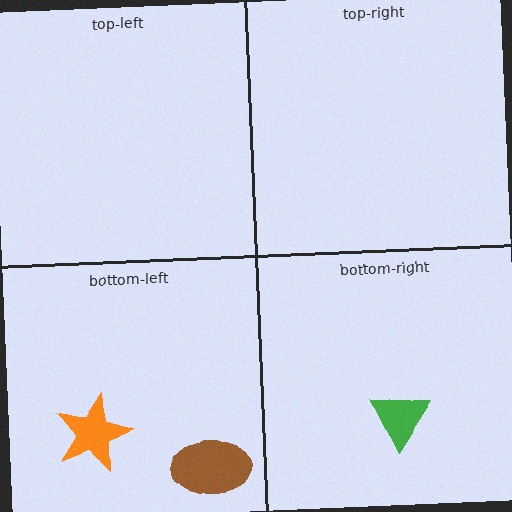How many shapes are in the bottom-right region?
1.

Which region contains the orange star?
The bottom-left region.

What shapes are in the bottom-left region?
The orange star, the brown ellipse.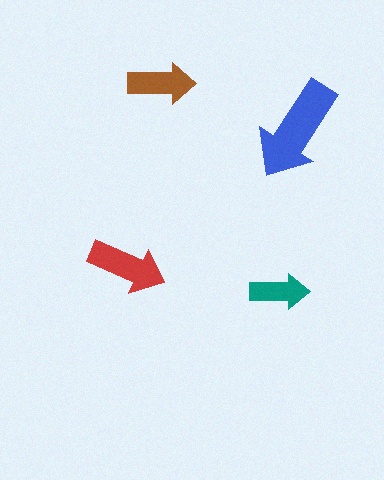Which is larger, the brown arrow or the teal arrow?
The brown one.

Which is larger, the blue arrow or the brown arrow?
The blue one.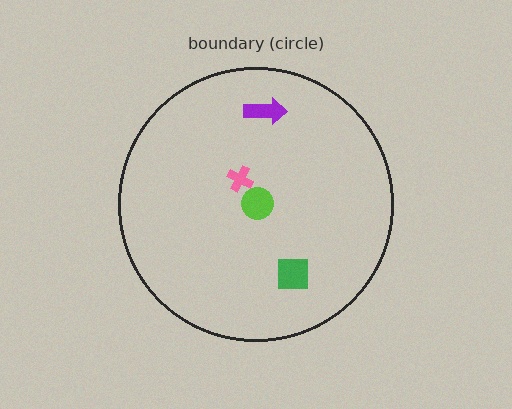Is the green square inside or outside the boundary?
Inside.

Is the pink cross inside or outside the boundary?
Inside.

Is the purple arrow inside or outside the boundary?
Inside.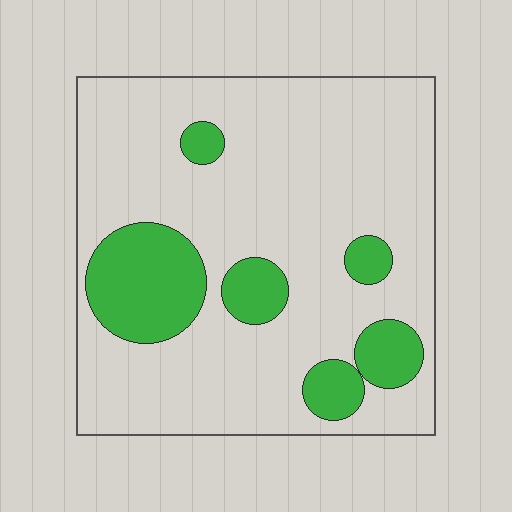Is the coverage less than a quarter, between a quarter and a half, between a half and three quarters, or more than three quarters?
Less than a quarter.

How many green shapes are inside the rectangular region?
6.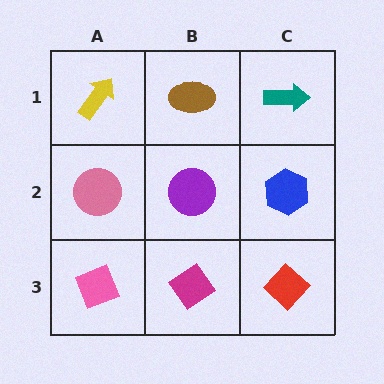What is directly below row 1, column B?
A purple circle.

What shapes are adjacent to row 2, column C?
A teal arrow (row 1, column C), a red diamond (row 3, column C), a purple circle (row 2, column B).